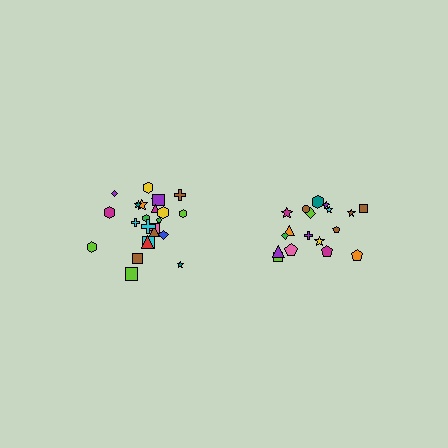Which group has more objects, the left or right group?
The left group.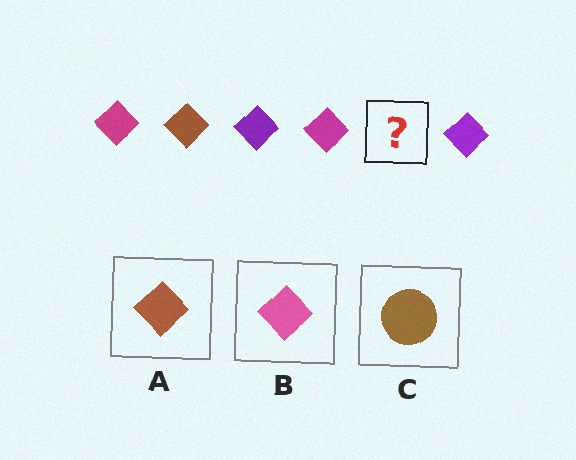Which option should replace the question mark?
Option A.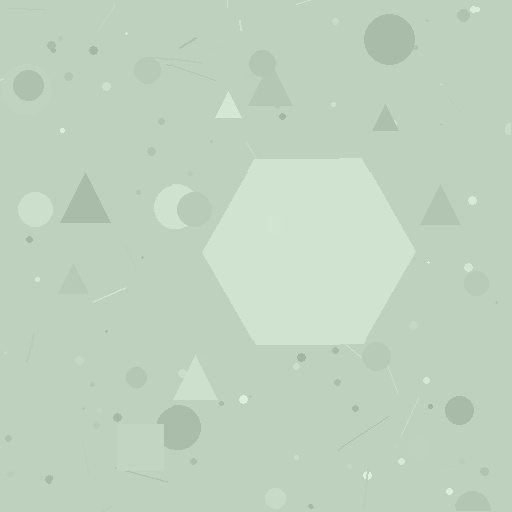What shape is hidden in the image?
A hexagon is hidden in the image.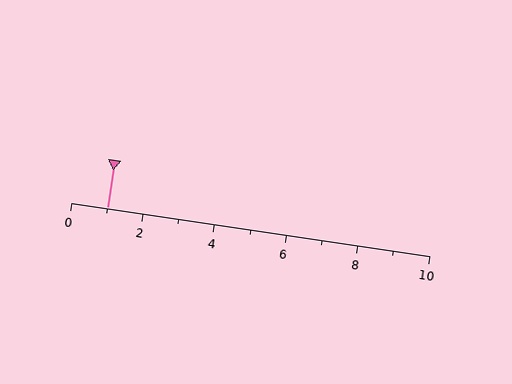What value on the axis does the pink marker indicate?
The marker indicates approximately 1.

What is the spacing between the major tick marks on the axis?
The major ticks are spaced 2 apart.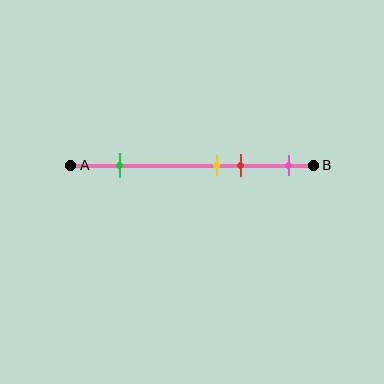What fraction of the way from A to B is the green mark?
The green mark is approximately 20% (0.2) of the way from A to B.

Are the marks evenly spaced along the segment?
No, the marks are not evenly spaced.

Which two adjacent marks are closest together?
The yellow and red marks are the closest adjacent pair.